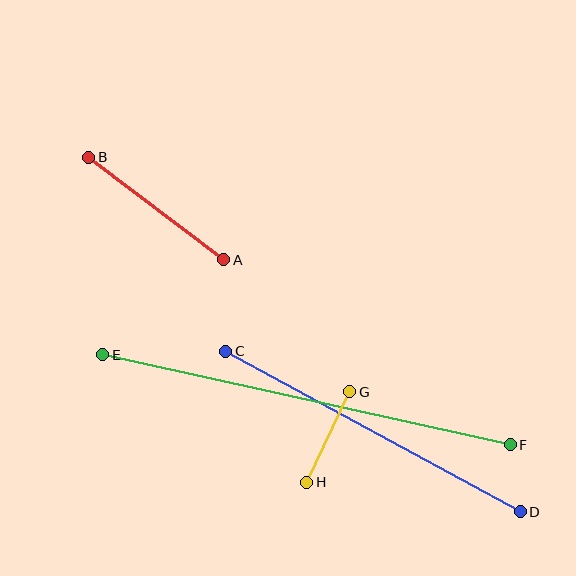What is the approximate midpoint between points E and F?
The midpoint is at approximately (306, 400) pixels.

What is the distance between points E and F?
The distance is approximately 418 pixels.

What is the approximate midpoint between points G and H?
The midpoint is at approximately (328, 437) pixels.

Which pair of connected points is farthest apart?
Points E and F are farthest apart.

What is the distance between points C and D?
The distance is approximately 335 pixels.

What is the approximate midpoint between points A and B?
The midpoint is at approximately (156, 208) pixels.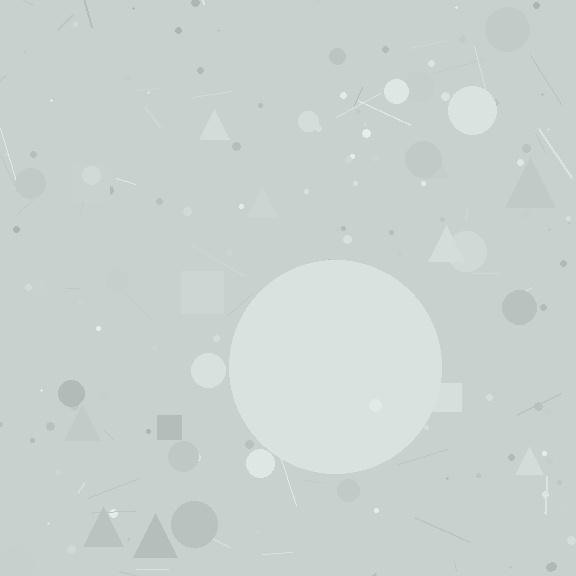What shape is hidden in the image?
A circle is hidden in the image.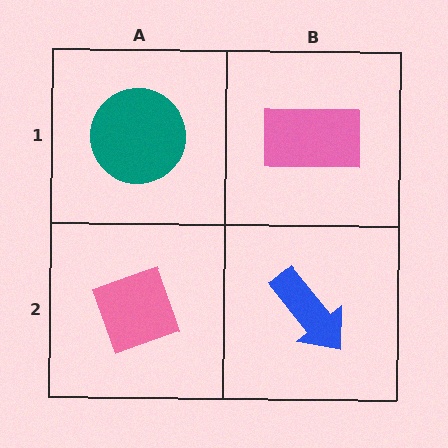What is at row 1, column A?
A teal circle.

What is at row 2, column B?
A blue arrow.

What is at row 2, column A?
A pink diamond.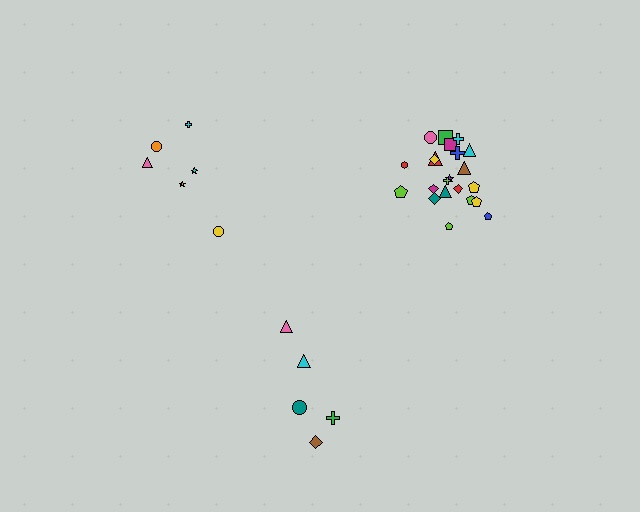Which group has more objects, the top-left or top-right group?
The top-right group.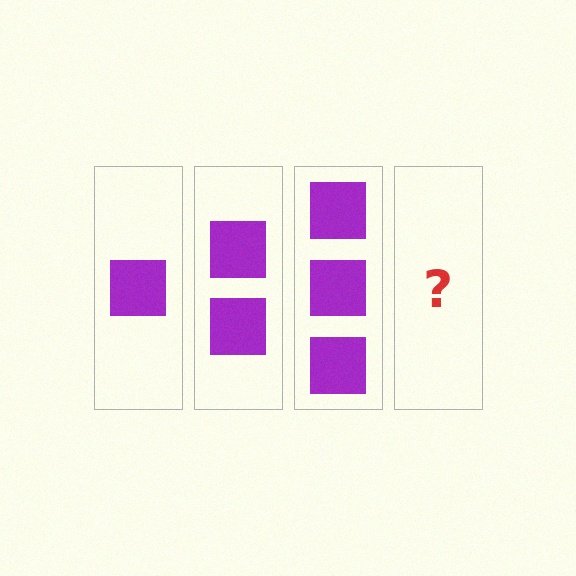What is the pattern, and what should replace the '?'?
The pattern is that each step adds one more square. The '?' should be 4 squares.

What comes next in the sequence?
The next element should be 4 squares.